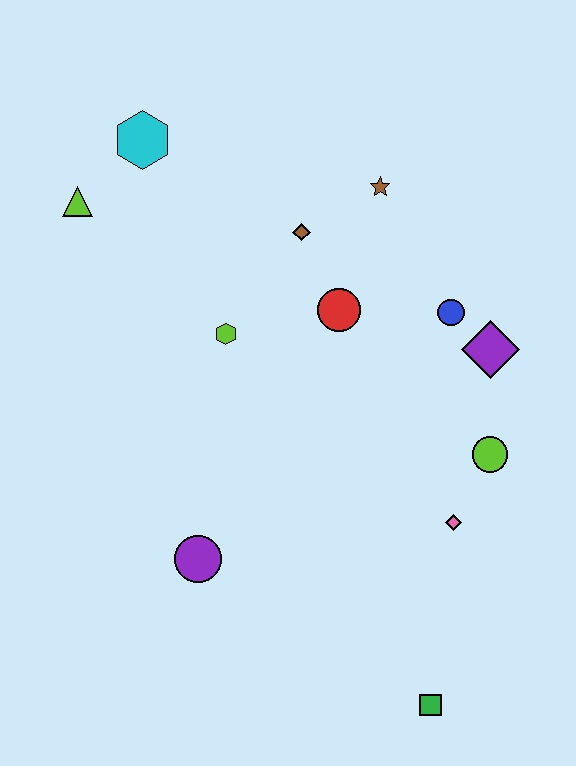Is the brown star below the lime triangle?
No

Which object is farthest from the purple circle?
The cyan hexagon is farthest from the purple circle.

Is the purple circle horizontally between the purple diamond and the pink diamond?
No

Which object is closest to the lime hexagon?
The red circle is closest to the lime hexagon.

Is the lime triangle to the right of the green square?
No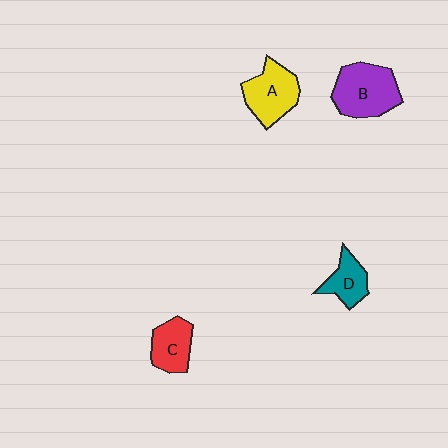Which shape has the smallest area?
Shape D (teal).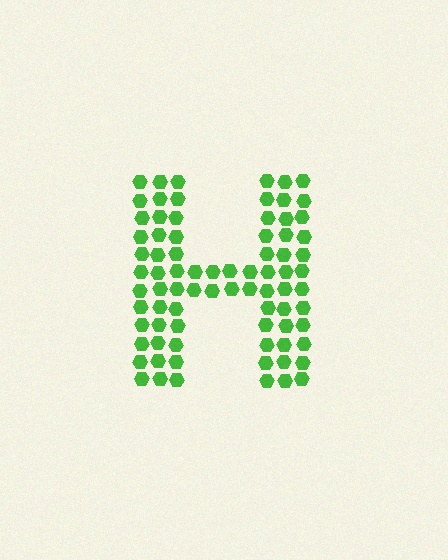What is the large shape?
The large shape is the letter H.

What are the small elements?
The small elements are hexagons.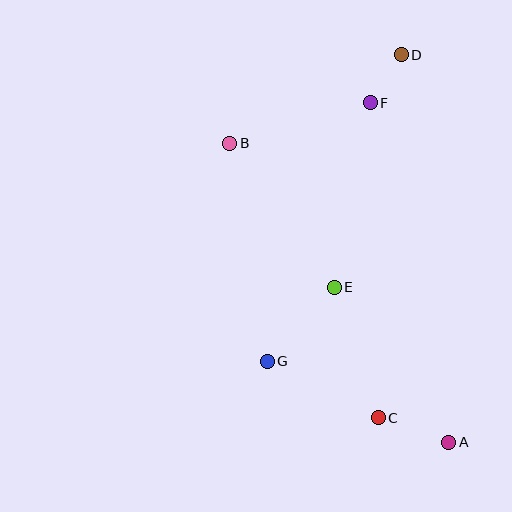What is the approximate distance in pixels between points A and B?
The distance between A and B is approximately 371 pixels.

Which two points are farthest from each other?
Points A and D are farthest from each other.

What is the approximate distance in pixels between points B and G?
The distance between B and G is approximately 221 pixels.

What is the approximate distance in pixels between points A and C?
The distance between A and C is approximately 74 pixels.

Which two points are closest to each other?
Points D and F are closest to each other.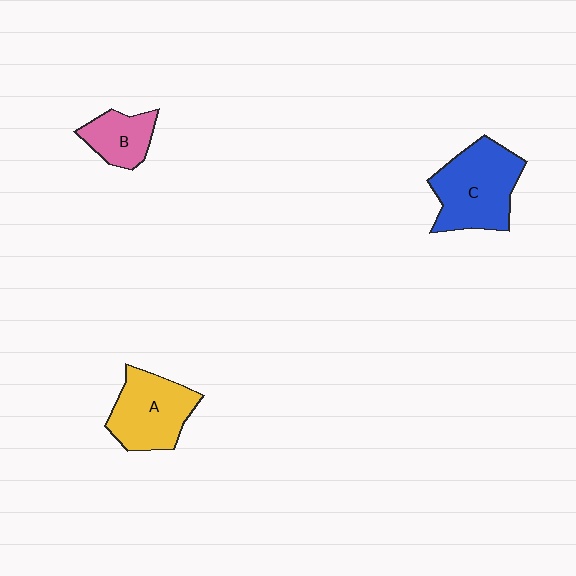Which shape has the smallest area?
Shape B (pink).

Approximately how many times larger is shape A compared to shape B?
Approximately 1.7 times.